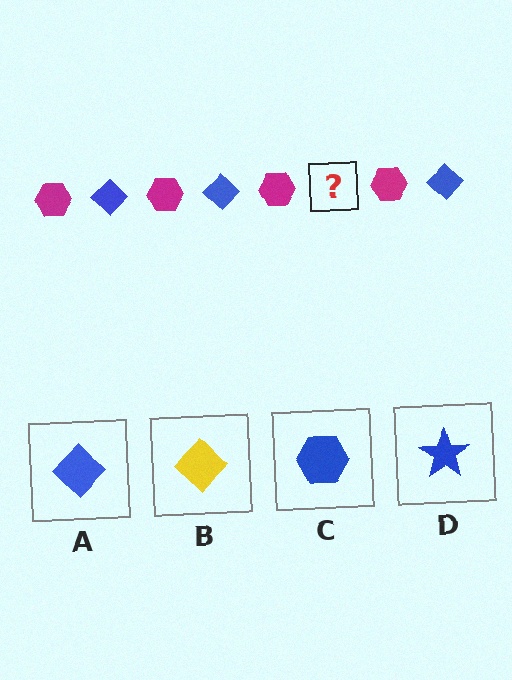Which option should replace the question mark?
Option A.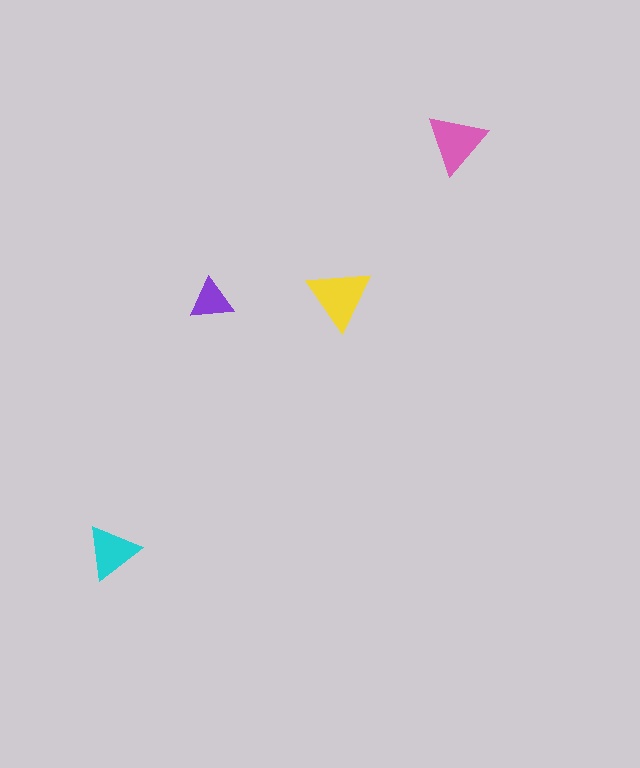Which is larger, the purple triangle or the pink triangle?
The pink one.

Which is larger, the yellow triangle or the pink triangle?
The yellow one.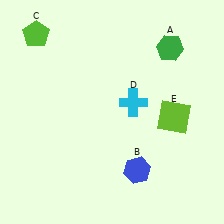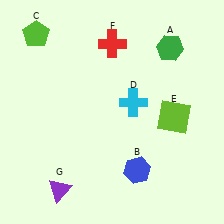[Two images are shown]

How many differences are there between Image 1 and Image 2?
There are 2 differences between the two images.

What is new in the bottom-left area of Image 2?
A purple triangle (G) was added in the bottom-left area of Image 2.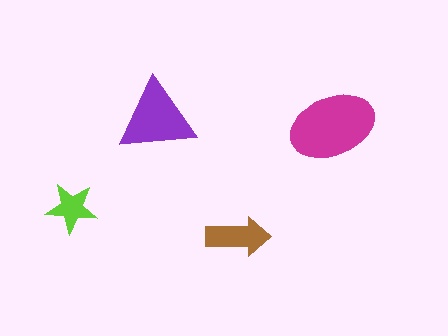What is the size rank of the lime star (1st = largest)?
4th.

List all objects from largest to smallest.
The magenta ellipse, the purple triangle, the brown arrow, the lime star.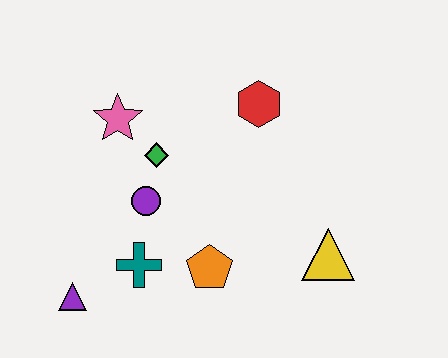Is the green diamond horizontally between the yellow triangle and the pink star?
Yes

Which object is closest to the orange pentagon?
The teal cross is closest to the orange pentagon.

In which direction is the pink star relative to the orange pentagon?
The pink star is above the orange pentagon.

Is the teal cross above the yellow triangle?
No